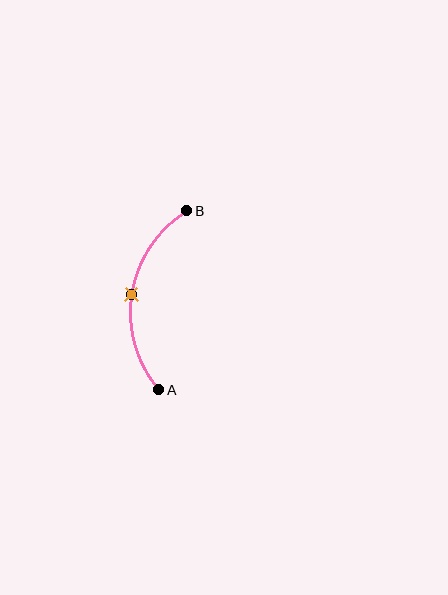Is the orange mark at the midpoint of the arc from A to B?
Yes. The orange mark lies on the arc at equal arc-length from both A and B — it is the arc midpoint.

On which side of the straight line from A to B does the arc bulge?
The arc bulges to the left of the straight line connecting A and B.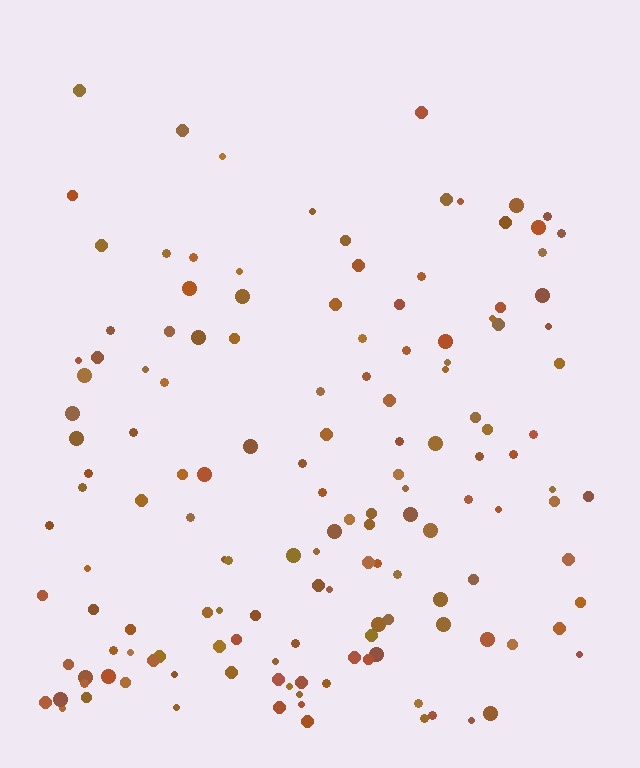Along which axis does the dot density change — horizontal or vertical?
Vertical.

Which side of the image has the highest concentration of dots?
The bottom.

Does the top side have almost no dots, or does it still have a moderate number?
Still a moderate number, just noticeably fewer than the bottom.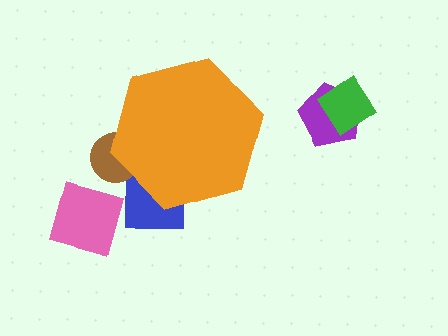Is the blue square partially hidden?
Yes, the blue square is partially hidden behind the orange hexagon.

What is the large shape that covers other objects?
An orange hexagon.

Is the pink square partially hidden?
No, the pink square is fully visible.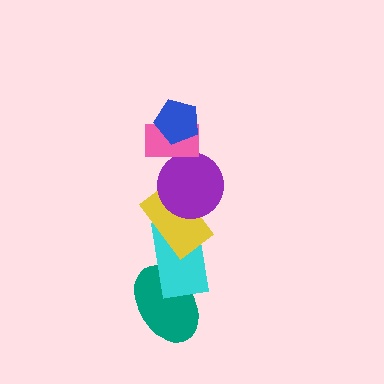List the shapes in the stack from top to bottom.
From top to bottom: the blue pentagon, the pink rectangle, the purple circle, the yellow rectangle, the cyan rectangle, the teal ellipse.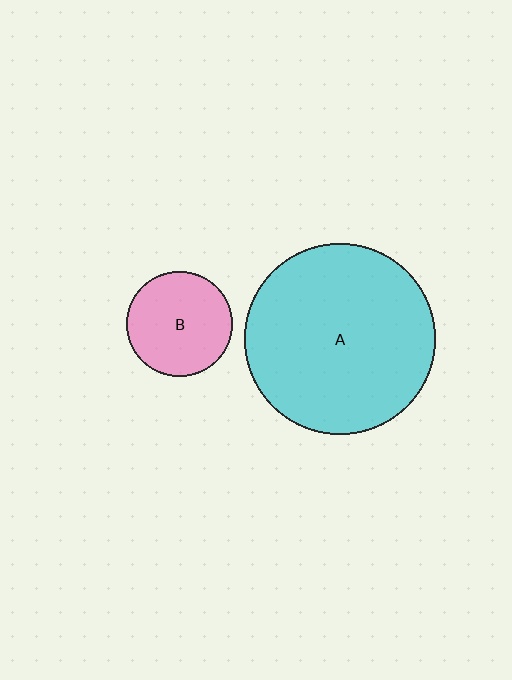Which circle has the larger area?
Circle A (cyan).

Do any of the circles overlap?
No, none of the circles overlap.